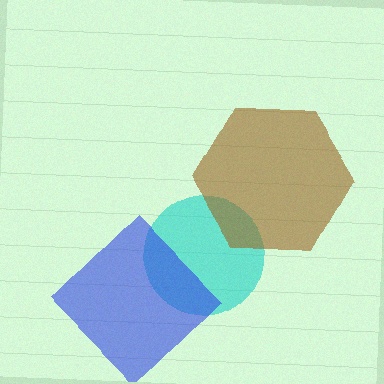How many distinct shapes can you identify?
There are 3 distinct shapes: a cyan circle, a brown hexagon, a blue diamond.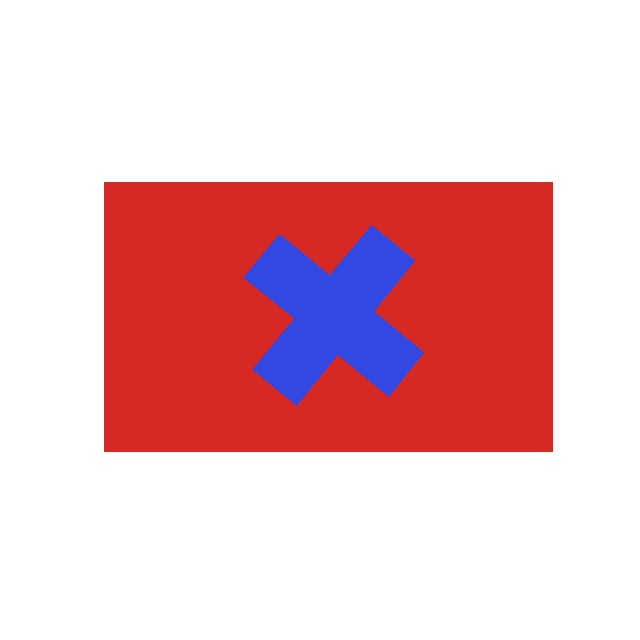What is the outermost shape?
The red rectangle.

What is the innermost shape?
The blue cross.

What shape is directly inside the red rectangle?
The blue cross.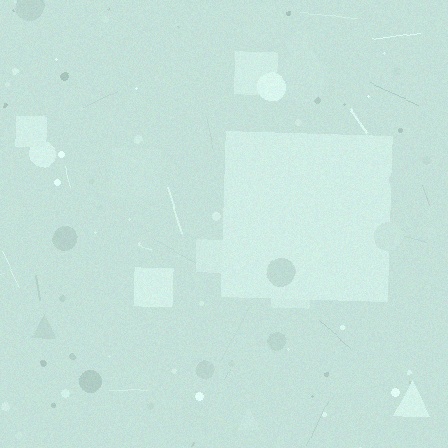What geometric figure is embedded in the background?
A square is embedded in the background.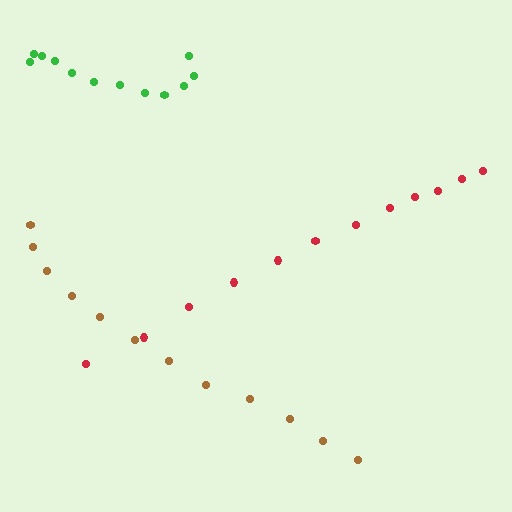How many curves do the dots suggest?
There are 3 distinct paths.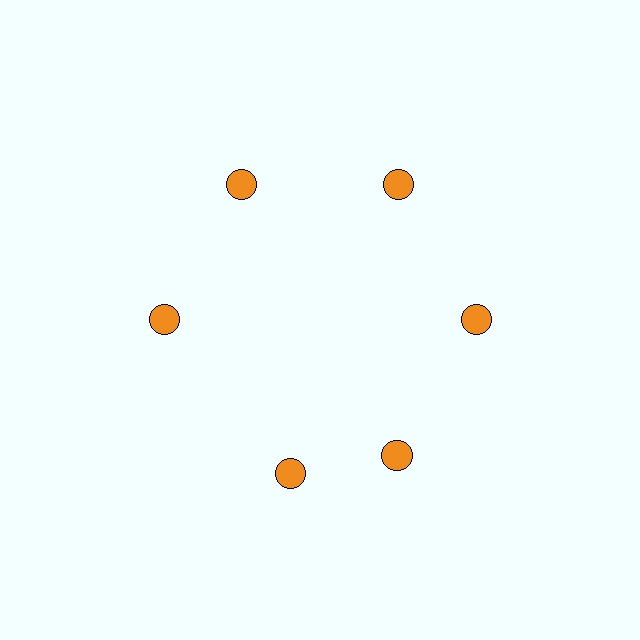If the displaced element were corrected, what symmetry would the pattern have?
It would have 6-fold rotational symmetry — the pattern would map onto itself every 60 degrees.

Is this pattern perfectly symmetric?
No. The 6 orange circles are arranged in a ring, but one element near the 7 o'clock position is rotated out of alignment along the ring, breaking the 6-fold rotational symmetry.